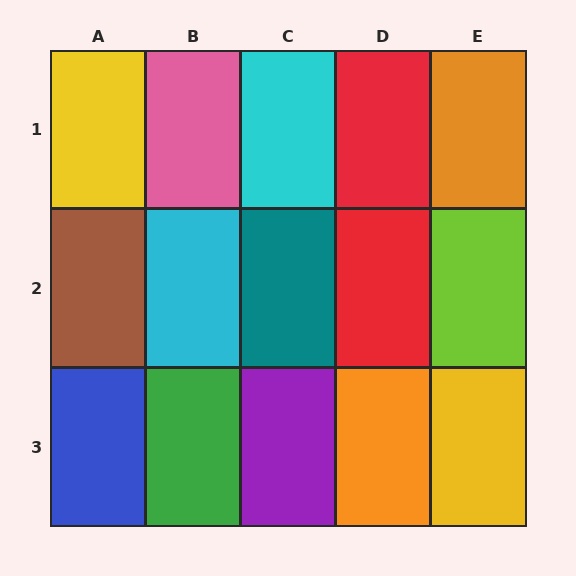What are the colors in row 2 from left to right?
Brown, cyan, teal, red, lime.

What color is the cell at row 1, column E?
Orange.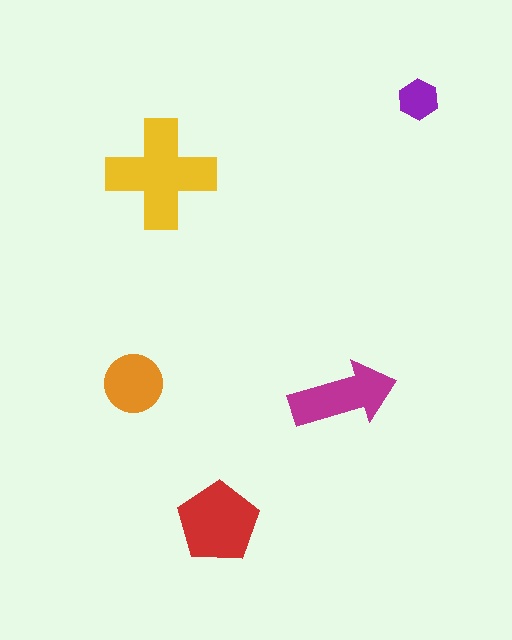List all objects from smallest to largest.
The purple hexagon, the orange circle, the magenta arrow, the red pentagon, the yellow cross.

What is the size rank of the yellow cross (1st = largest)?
1st.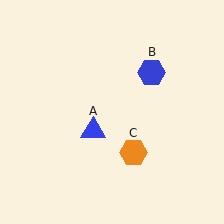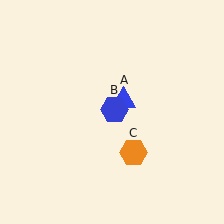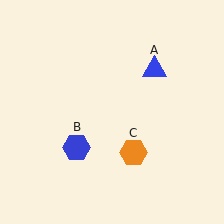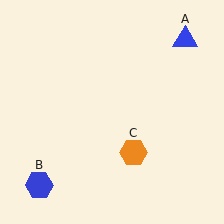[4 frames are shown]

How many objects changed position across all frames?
2 objects changed position: blue triangle (object A), blue hexagon (object B).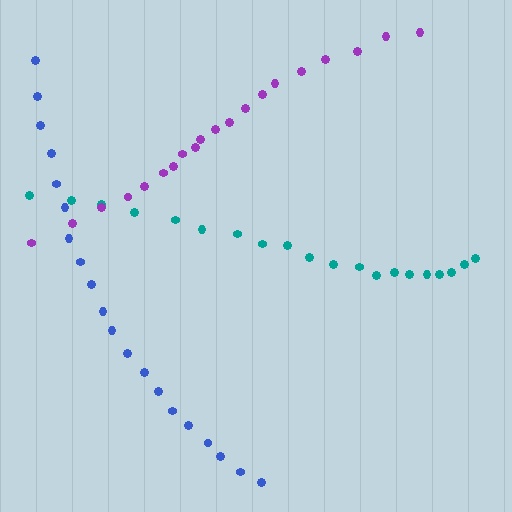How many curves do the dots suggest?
There are 3 distinct paths.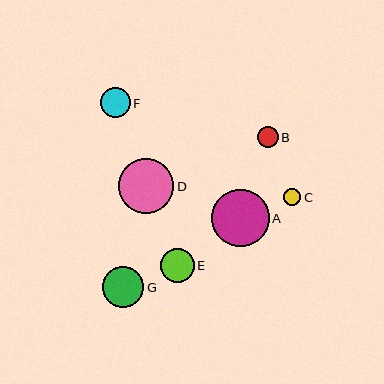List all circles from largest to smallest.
From largest to smallest: A, D, G, E, F, B, C.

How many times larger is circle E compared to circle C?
Circle E is approximately 2.0 times the size of circle C.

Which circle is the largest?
Circle A is the largest with a size of approximately 57 pixels.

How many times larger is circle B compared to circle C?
Circle B is approximately 1.2 times the size of circle C.